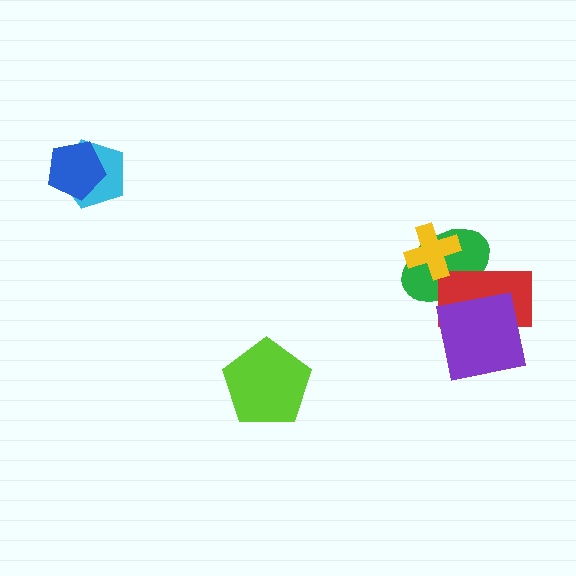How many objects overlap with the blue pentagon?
1 object overlaps with the blue pentagon.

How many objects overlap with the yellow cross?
1 object overlaps with the yellow cross.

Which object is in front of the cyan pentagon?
The blue pentagon is in front of the cyan pentagon.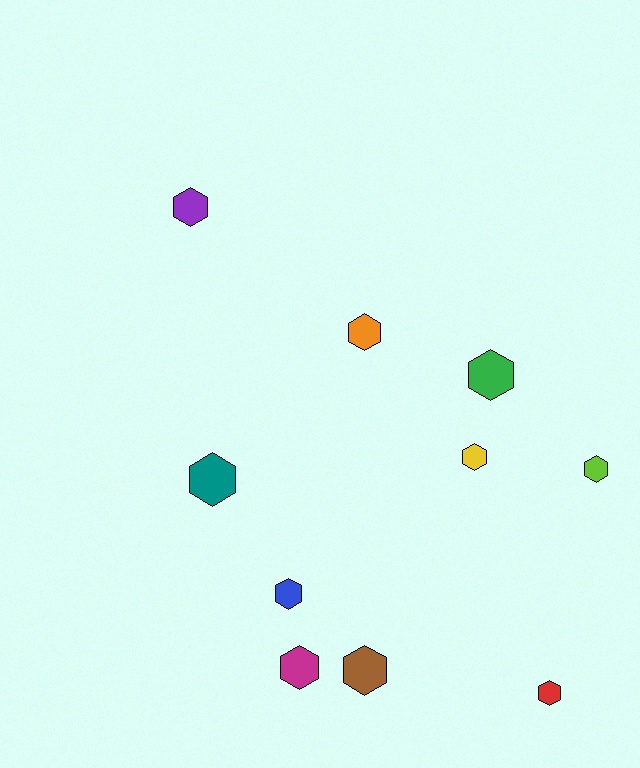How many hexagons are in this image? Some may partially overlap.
There are 10 hexagons.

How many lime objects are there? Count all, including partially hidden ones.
There is 1 lime object.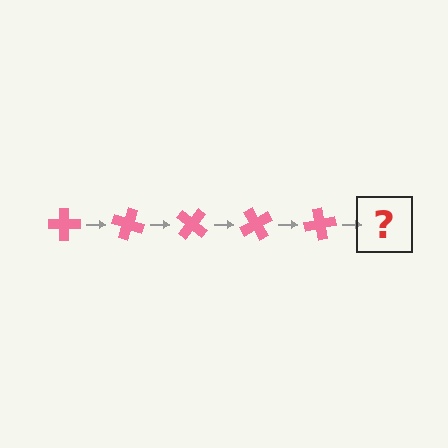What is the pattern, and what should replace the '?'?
The pattern is that the cross rotates 20 degrees each step. The '?' should be a pink cross rotated 100 degrees.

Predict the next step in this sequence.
The next step is a pink cross rotated 100 degrees.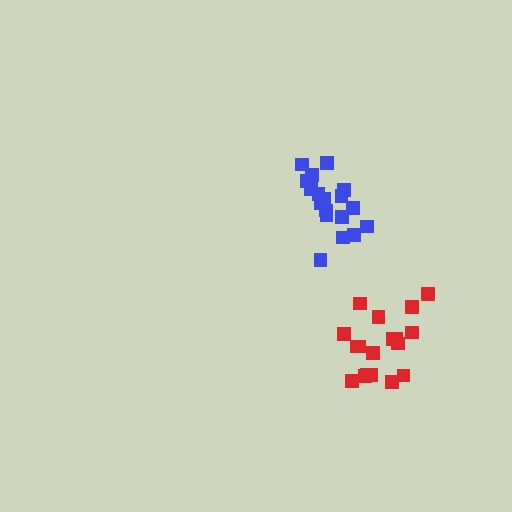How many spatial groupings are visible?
There are 2 spatial groupings.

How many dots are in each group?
Group 1: 18 dots, Group 2: 18 dots (36 total).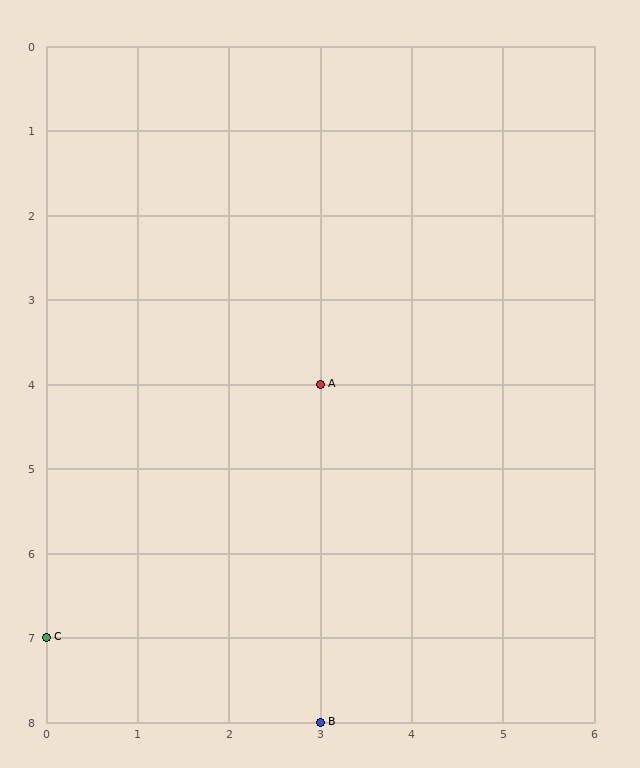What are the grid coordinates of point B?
Point B is at grid coordinates (3, 8).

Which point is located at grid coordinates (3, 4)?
Point A is at (3, 4).